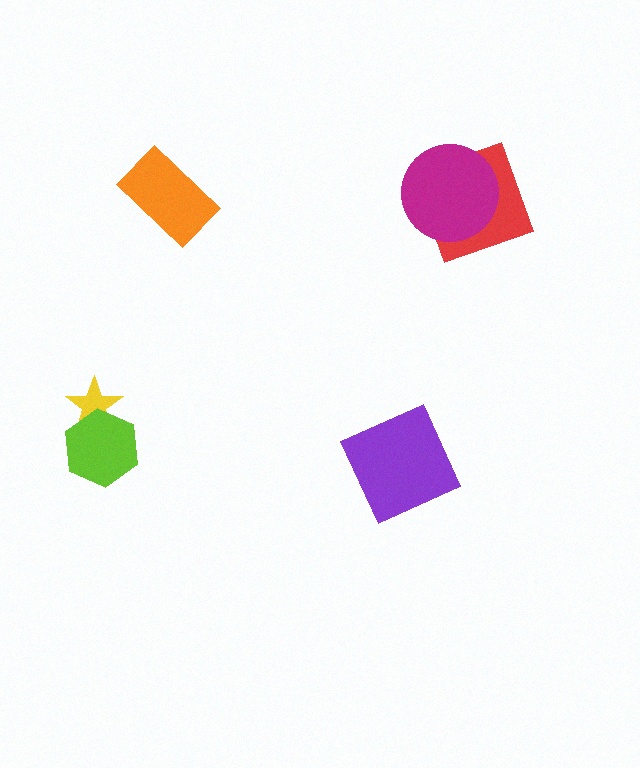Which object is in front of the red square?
The magenta circle is in front of the red square.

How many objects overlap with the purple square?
0 objects overlap with the purple square.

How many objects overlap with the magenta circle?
1 object overlaps with the magenta circle.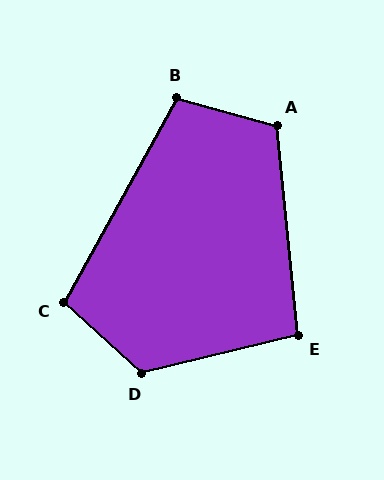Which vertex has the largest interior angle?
D, at approximately 124 degrees.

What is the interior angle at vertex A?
Approximately 111 degrees (obtuse).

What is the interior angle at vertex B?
Approximately 104 degrees (obtuse).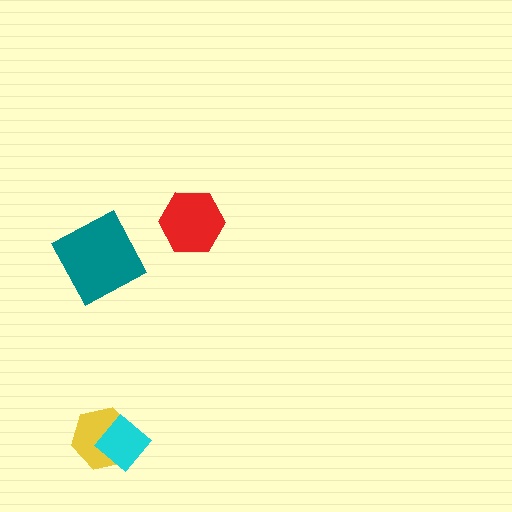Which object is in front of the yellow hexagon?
The cyan diamond is in front of the yellow hexagon.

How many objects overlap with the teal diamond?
0 objects overlap with the teal diamond.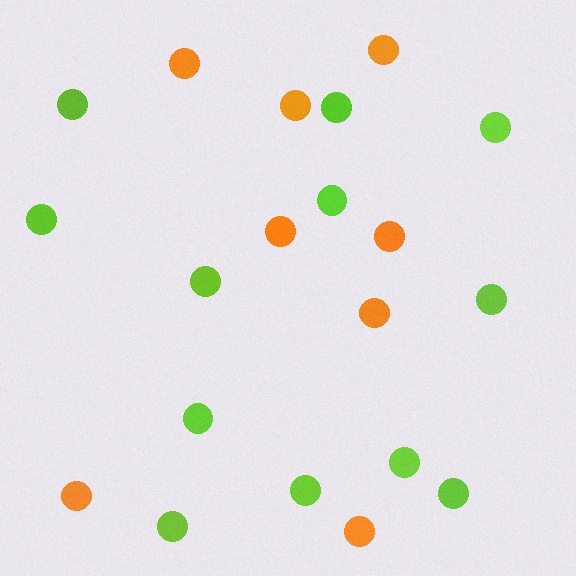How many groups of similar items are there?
There are 2 groups: one group of orange circles (8) and one group of lime circles (12).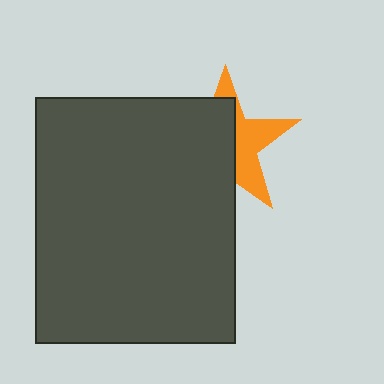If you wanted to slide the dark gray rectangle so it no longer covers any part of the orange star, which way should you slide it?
Slide it left — that is the most direct way to separate the two shapes.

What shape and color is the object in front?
The object in front is a dark gray rectangle.